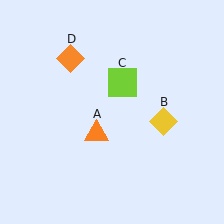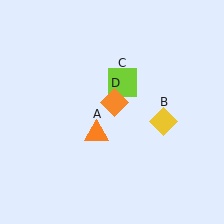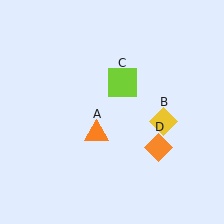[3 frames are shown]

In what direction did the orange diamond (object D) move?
The orange diamond (object D) moved down and to the right.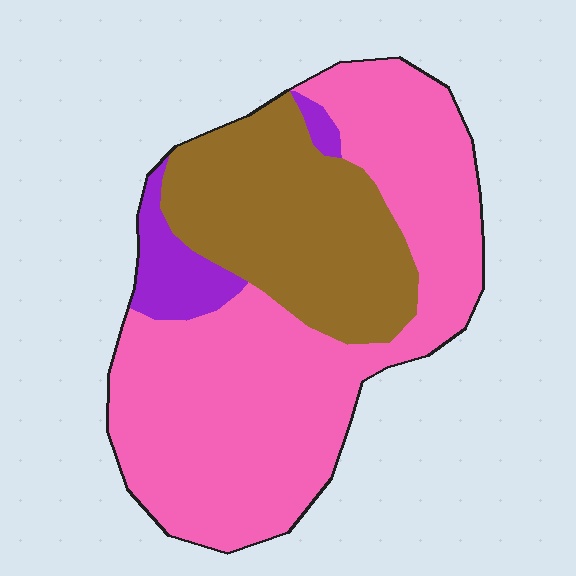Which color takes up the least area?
Purple, at roughly 10%.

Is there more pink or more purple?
Pink.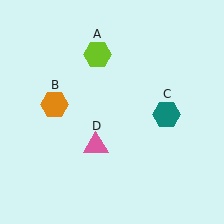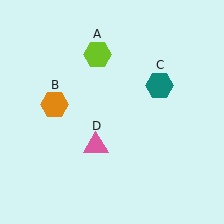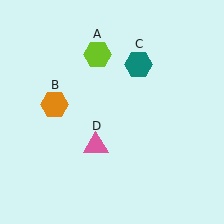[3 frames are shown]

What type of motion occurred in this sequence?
The teal hexagon (object C) rotated counterclockwise around the center of the scene.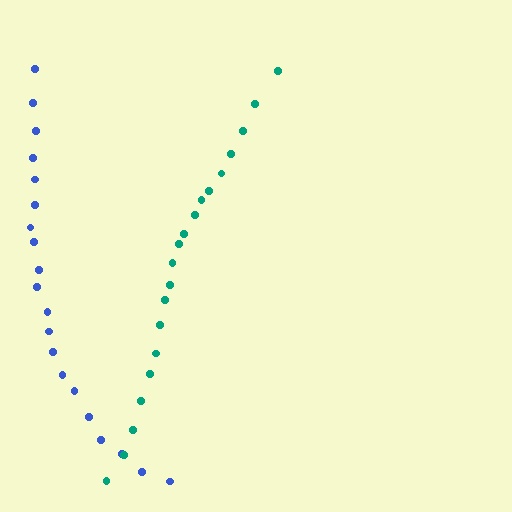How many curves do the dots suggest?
There are 2 distinct paths.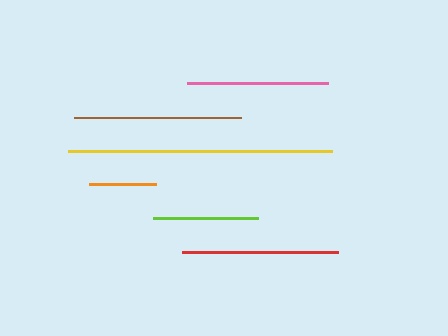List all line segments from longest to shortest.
From longest to shortest: yellow, brown, red, pink, lime, orange.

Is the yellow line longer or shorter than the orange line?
The yellow line is longer than the orange line.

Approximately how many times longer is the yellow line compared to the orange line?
The yellow line is approximately 3.9 times the length of the orange line.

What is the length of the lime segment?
The lime segment is approximately 105 pixels long.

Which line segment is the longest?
The yellow line is the longest at approximately 263 pixels.